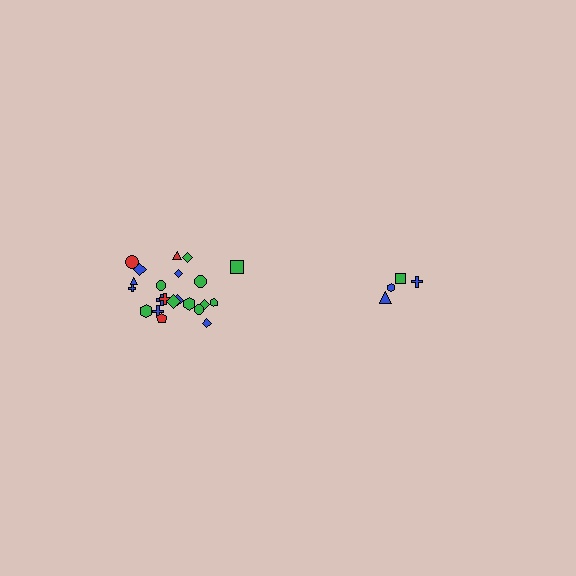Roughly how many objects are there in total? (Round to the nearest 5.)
Roughly 25 objects in total.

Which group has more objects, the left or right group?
The left group.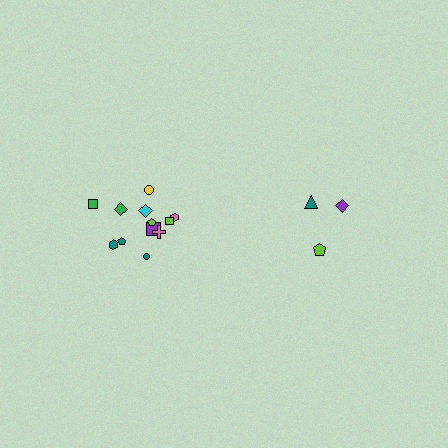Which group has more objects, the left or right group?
The left group.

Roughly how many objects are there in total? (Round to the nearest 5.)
Roughly 15 objects in total.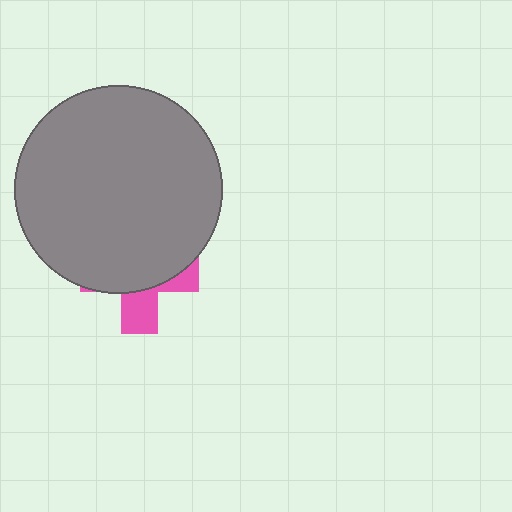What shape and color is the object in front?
The object in front is a gray circle.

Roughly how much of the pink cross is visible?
A small part of it is visible (roughly 32%).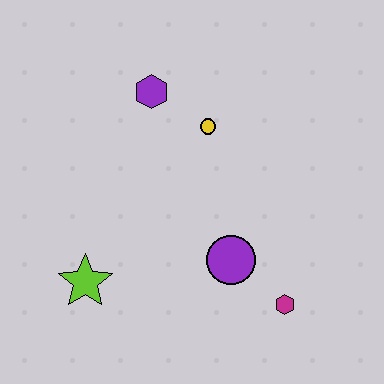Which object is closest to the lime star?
The purple circle is closest to the lime star.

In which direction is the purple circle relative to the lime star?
The purple circle is to the right of the lime star.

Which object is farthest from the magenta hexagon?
The purple hexagon is farthest from the magenta hexagon.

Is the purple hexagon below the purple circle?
No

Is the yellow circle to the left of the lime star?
No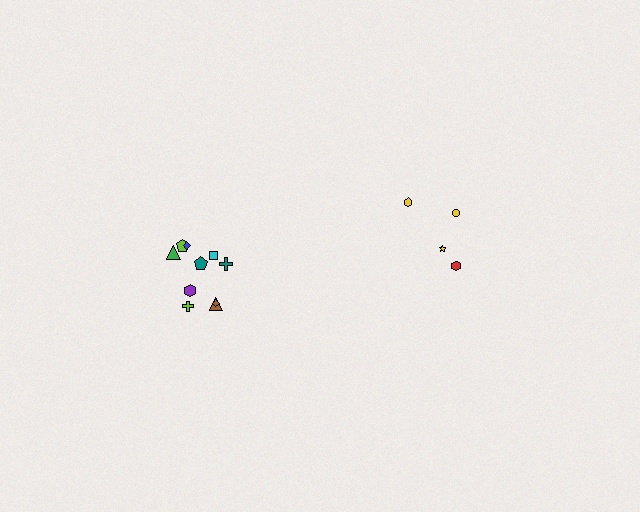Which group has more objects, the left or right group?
The left group.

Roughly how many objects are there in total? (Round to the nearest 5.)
Roughly 15 objects in total.